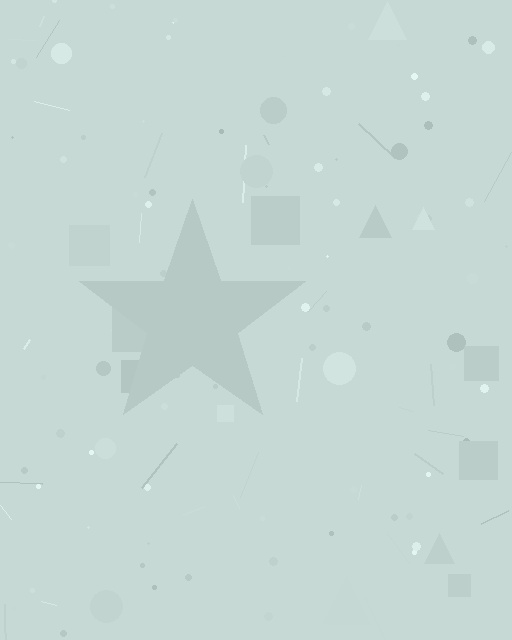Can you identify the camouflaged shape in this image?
The camouflaged shape is a star.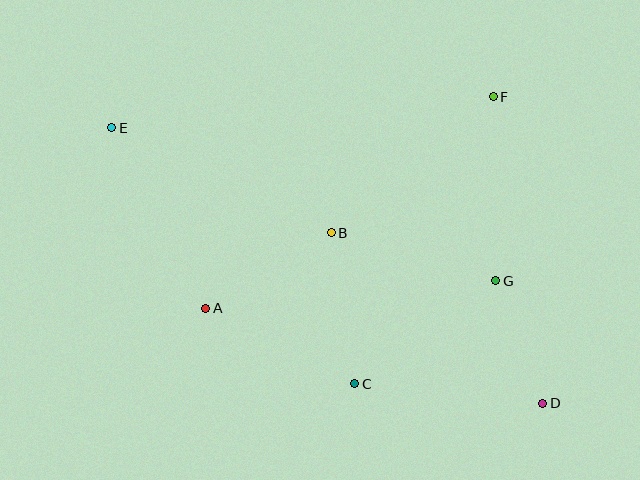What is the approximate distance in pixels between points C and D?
The distance between C and D is approximately 189 pixels.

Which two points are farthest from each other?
Points D and E are farthest from each other.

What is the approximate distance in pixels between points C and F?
The distance between C and F is approximately 319 pixels.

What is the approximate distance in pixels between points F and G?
The distance between F and G is approximately 184 pixels.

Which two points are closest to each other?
Points D and G are closest to each other.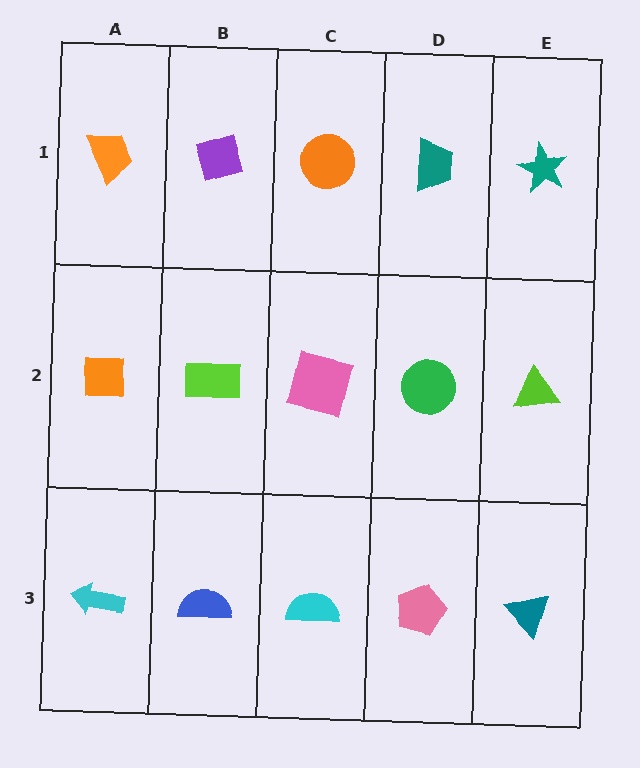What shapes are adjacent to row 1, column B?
A lime rectangle (row 2, column B), an orange trapezoid (row 1, column A), an orange circle (row 1, column C).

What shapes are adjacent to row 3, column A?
An orange square (row 2, column A), a blue semicircle (row 3, column B).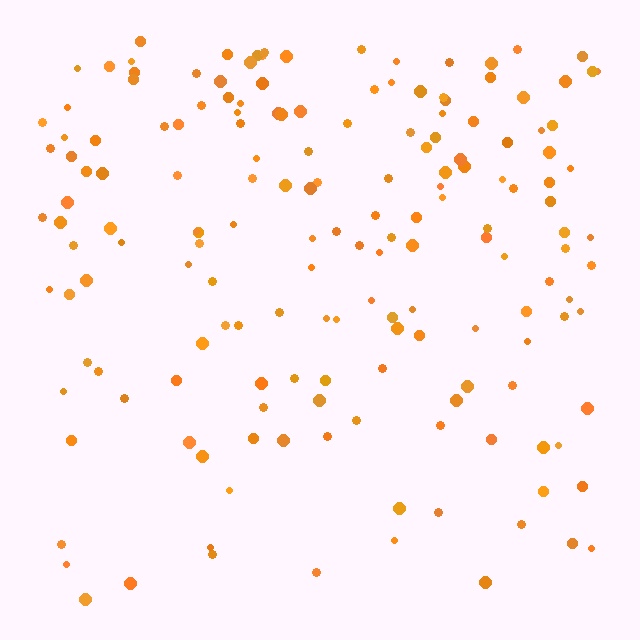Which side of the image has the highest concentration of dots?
The top.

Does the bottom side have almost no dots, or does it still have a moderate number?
Still a moderate number, just noticeably fewer than the top.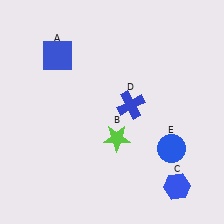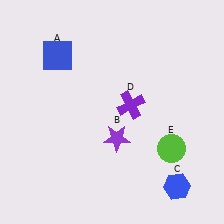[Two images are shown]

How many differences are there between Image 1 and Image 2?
There are 3 differences between the two images.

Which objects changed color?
B changed from lime to purple. D changed from blue to purple. E changed from blue to lime.